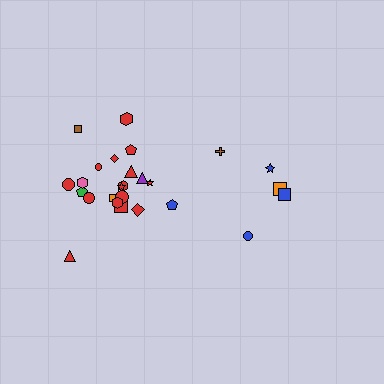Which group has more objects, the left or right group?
The left group.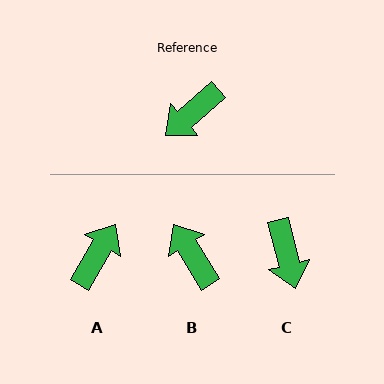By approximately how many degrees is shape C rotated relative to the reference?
Approximately 63 degrees counter-clockwise.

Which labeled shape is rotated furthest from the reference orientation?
A, about 162 degrees away.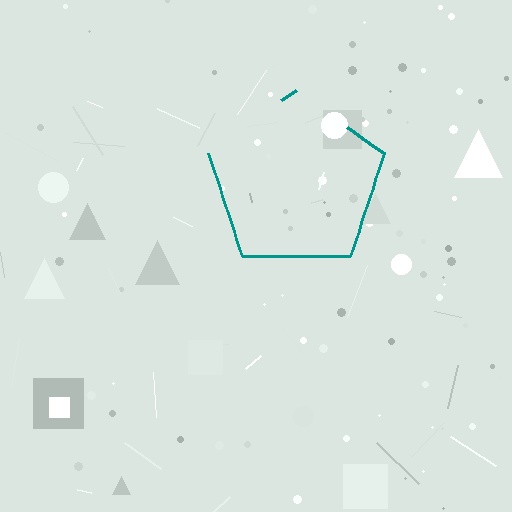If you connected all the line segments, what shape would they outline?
They would outline a pentagon.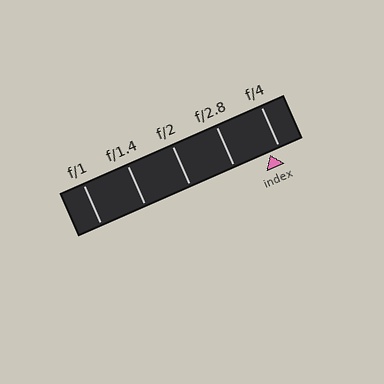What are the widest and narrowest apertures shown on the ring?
The widest aperture shown is f/1 and the narrowest is f/4.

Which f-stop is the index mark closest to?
The index mark is closest to f/4.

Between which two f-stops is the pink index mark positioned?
The index mark is between f/2.8 and f/4.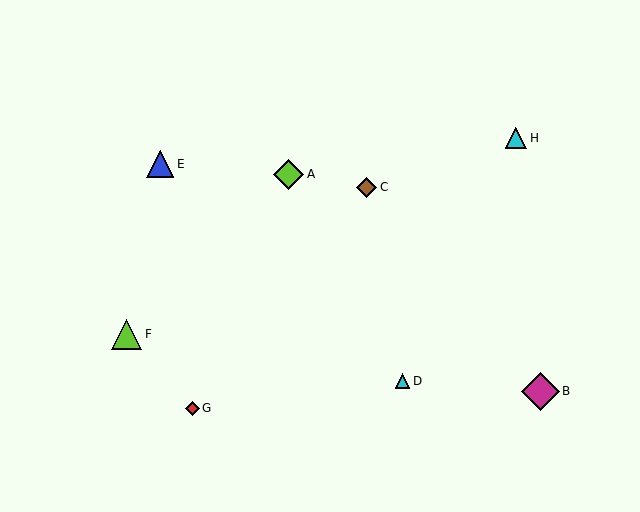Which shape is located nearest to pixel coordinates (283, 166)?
The lime diamond (labeled A) at (289, 174) is nearest to that location.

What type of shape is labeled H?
Shape H is a cyan triangle.